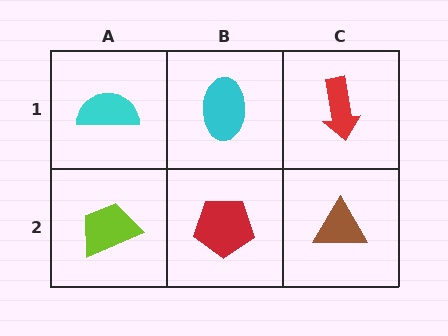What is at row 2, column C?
A brown triangle.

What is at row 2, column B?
A red pentagon.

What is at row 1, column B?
A cyan ellipse.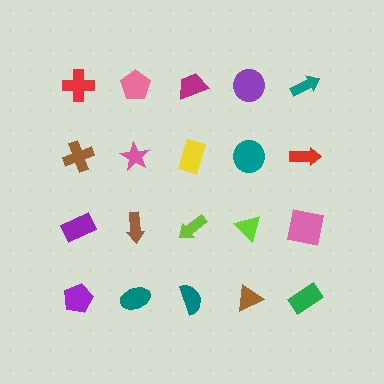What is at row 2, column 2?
A pink star.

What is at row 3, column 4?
A lime triangle.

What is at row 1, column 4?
A purple circle.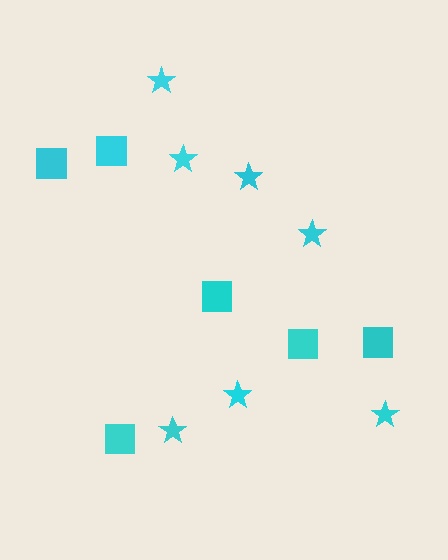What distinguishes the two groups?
There are 2 groups: one group of stars (7) and one group of squares (6).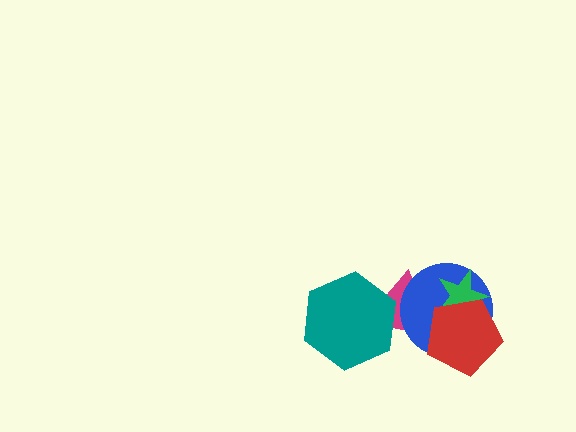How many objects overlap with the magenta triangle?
4 objects overlap with the magenta triangle.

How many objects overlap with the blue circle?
3 objects overlap with the blue circle.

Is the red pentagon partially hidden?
No, no other shape covers it.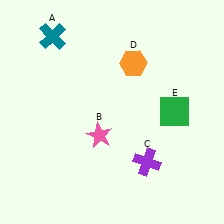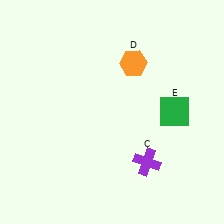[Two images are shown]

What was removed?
The teal cross (A), the pink star (B) were removed in Image 2.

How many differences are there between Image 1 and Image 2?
There are 2 differences between the two images.